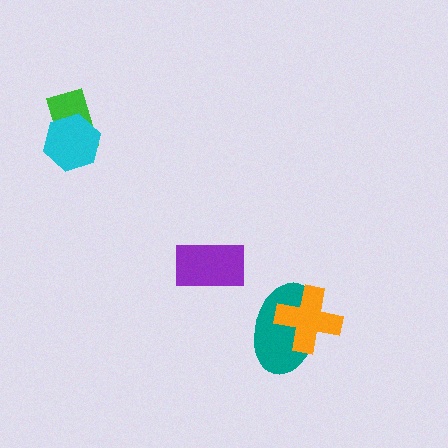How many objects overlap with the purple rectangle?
0 objects overlap with the purple rectangle.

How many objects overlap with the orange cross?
1 object overlaps with the orange cross.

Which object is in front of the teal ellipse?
The orange cross is in front of the teal ellipse.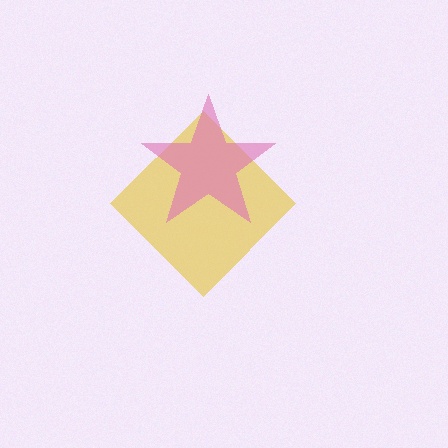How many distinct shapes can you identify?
There are 2 distinct shapes: a yellow diamond, a pink star.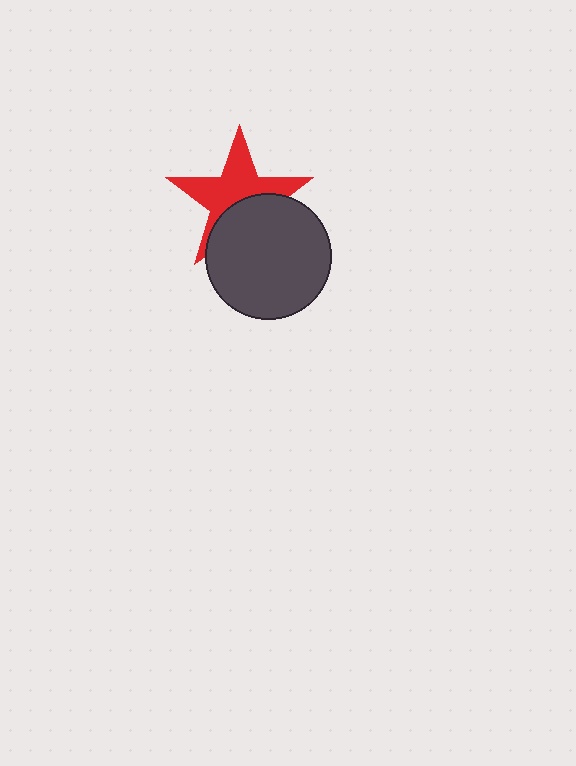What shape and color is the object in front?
The object in front is a dark gray circle.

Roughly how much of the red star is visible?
About half of it is visible (roughly 58%).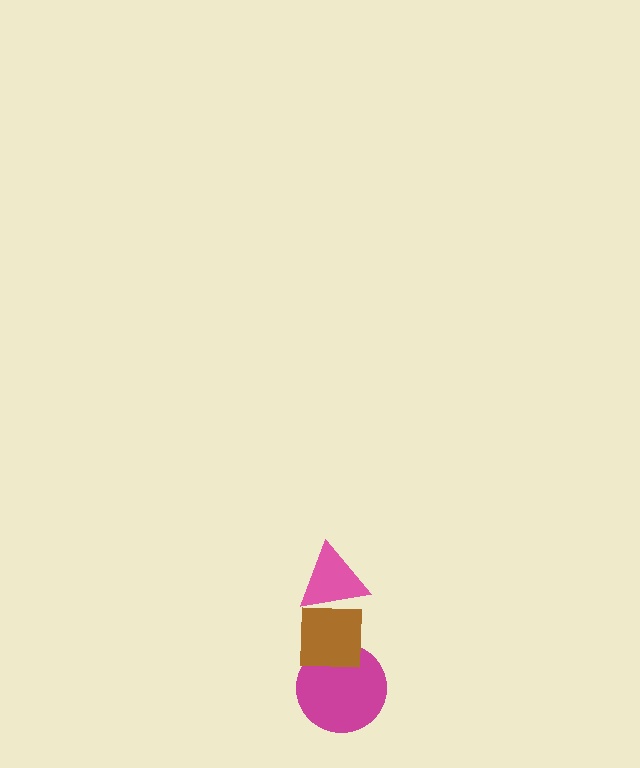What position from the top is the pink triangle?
The pink triangle is 1st from the top.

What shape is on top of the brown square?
The pink triangle is on top of the brown square.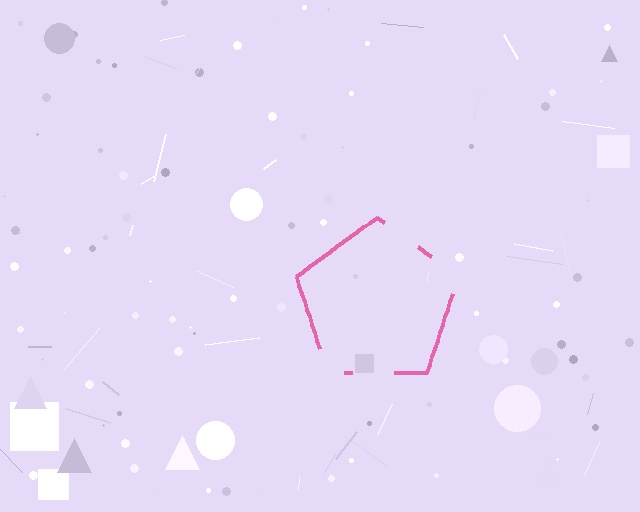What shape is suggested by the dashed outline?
The dashed outline suggests a pentagon.